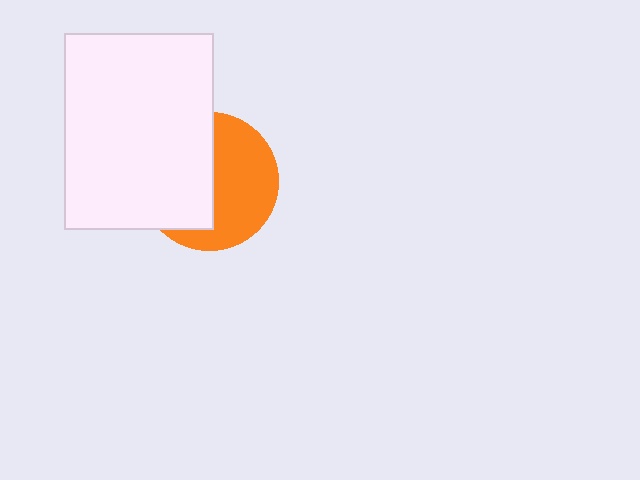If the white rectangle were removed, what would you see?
You would see the complete orange circle.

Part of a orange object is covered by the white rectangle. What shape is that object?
It is a circle.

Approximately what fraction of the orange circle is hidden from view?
Roughly 48% of the orange circle is hidden behind the white rectangle.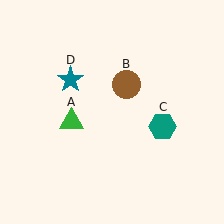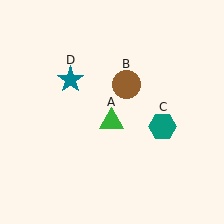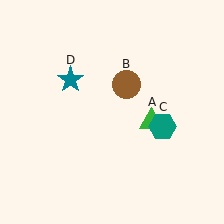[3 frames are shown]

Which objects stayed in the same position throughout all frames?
Brown circle (object B) and teal hexagon (object C) and teal star (object D) remained stationary.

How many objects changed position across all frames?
1 object changed position: green triangle (object A).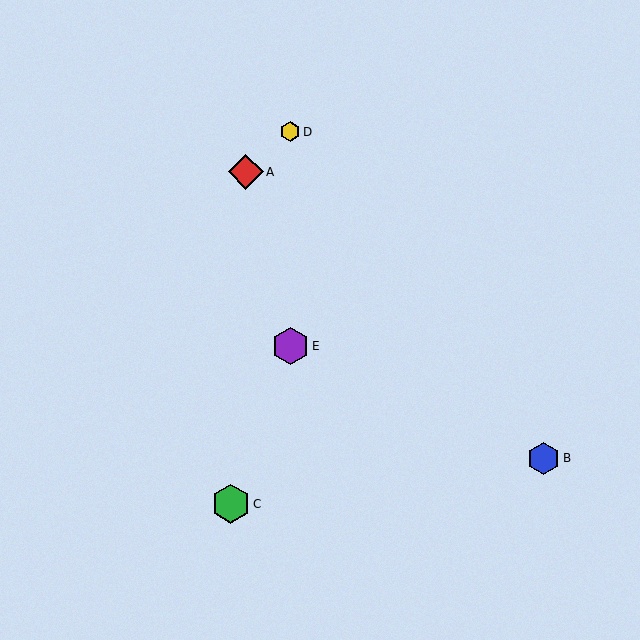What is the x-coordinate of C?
Object C is at x≈231.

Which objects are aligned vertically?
Objects D, E are aligned vertically.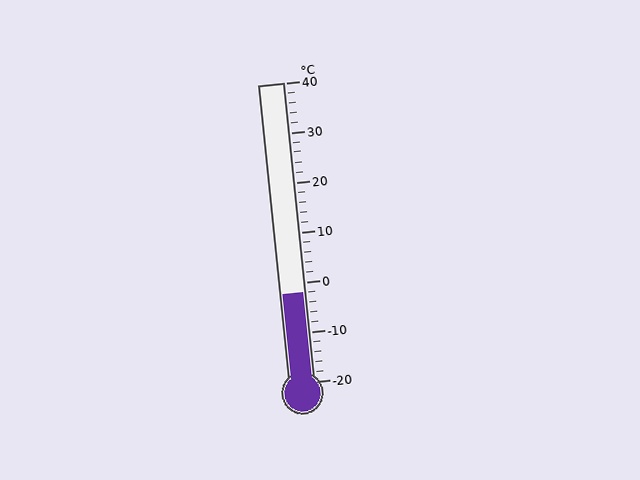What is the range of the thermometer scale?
The thermometer scale ranges from -20°C to 40°C.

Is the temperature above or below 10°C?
The temperature is below 10°C.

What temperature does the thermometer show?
The thermometer shows approximately -2°C.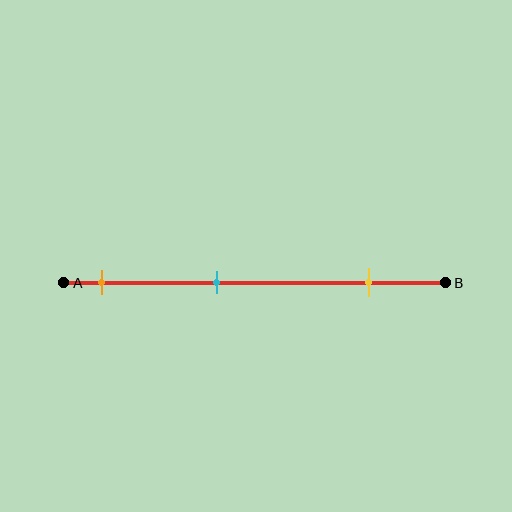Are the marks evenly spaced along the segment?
Yes, the marks are approximately evenly spaced.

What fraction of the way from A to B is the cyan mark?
The cyan mark is approximately 40% (0.4) of the way from A to B.